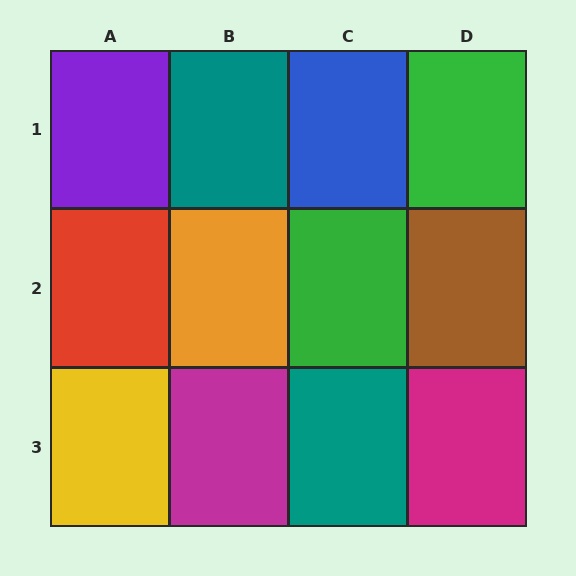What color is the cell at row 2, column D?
Brown.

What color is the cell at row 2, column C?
Green.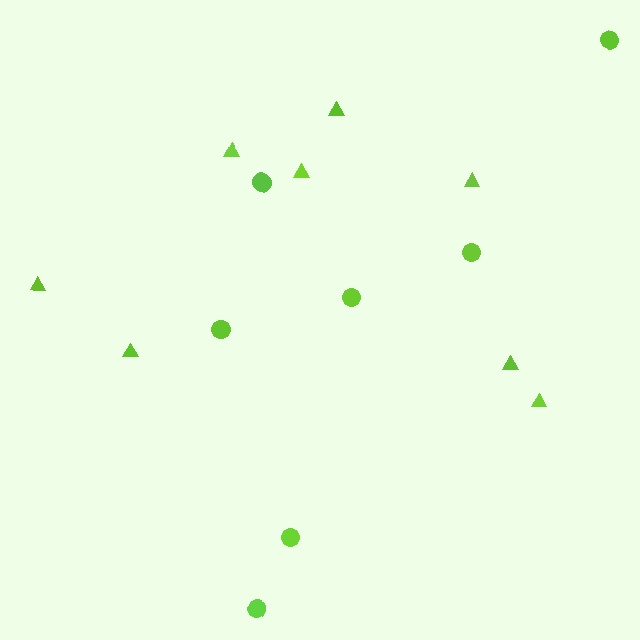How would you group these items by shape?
There are 2 groups: one group of circles (7) and one group of triangles (8).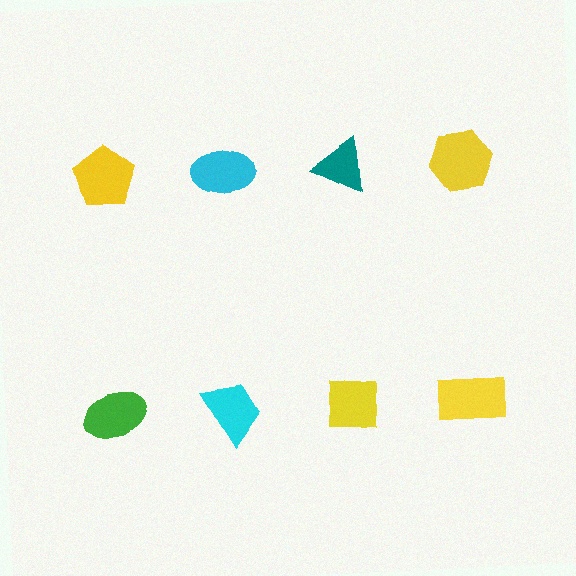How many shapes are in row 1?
4 shapes.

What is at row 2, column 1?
A green ellipse.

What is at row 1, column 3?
A teal triangle.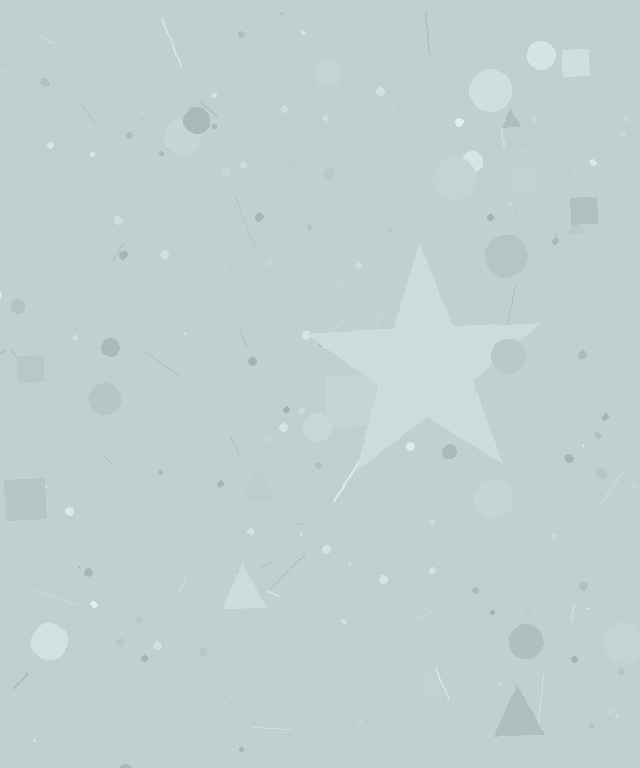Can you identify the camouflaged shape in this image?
The camouflaged shape is a star.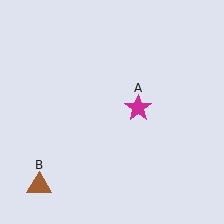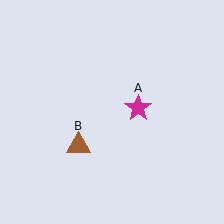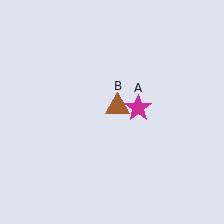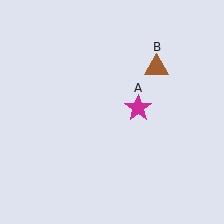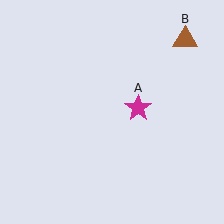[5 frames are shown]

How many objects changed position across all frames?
1 object changed position: brown triangle (object B).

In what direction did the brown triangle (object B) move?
The brown triangle (object B) moved up and to the right.